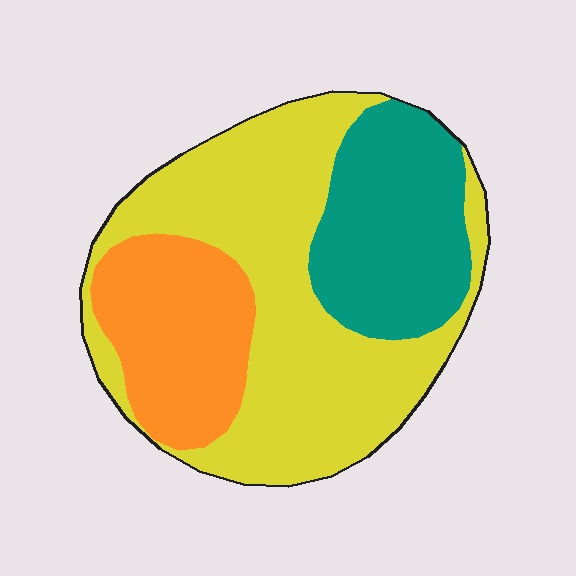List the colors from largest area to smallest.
From largest to smallest: yellow, teal, orange.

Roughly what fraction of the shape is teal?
Teal takes up about one quarter (1/4) of the shape.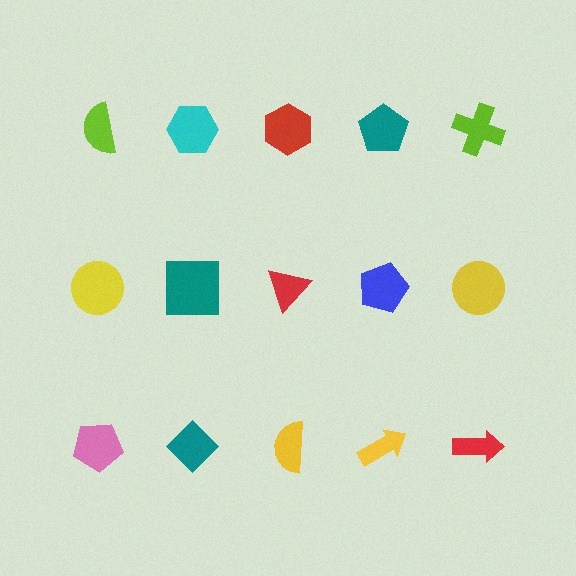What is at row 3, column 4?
A yellow arrow.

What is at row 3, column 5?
A red arrow.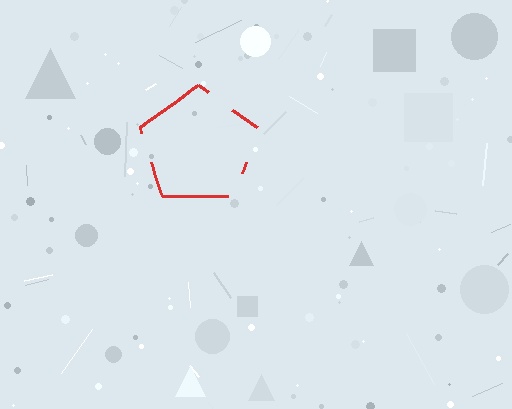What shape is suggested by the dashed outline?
The dashed outline suggests a pentagon.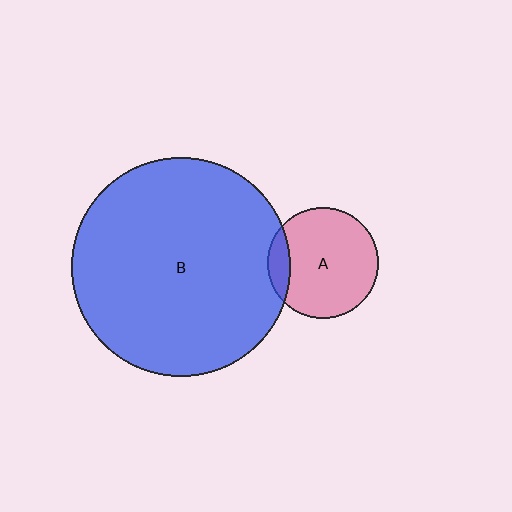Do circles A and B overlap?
Yes.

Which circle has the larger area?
Circle B (blue).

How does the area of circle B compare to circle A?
Approximately 3.9 times.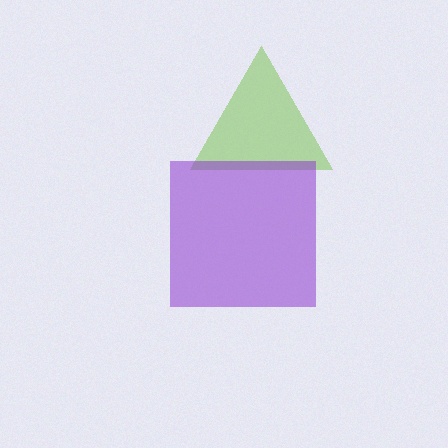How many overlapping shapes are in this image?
There are 2 overlapping shapes in the image.